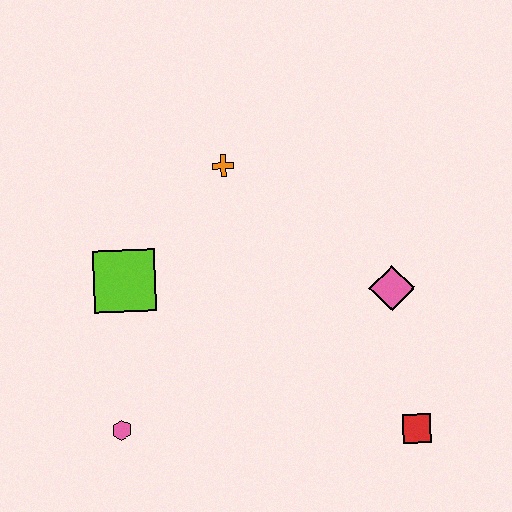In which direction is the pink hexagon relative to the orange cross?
The pink hexagon is below the orange cross.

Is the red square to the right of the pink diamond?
Yes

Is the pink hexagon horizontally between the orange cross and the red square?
No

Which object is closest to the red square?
The pink diamond is closest to the red square.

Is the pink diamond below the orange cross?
Yes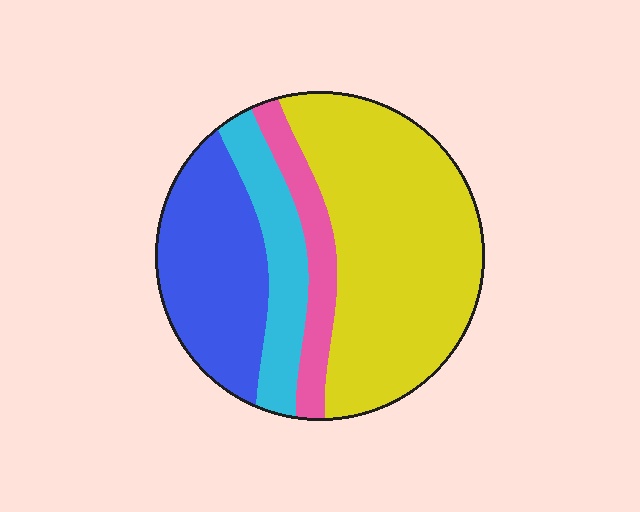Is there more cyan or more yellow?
Yellow.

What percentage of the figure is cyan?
Cyan takes up less than a quarter of the figure.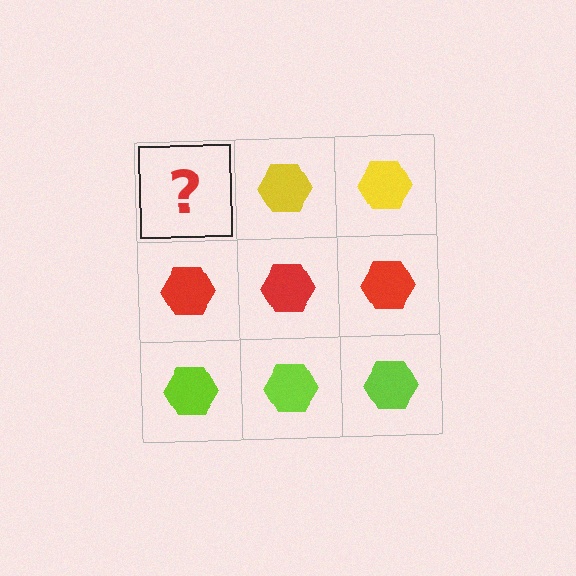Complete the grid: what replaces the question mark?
The question mark should be replaced with a yellow hexagon.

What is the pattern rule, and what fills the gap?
The rule is that each row has a consistent color. The gap should be filled with a yellow hexagon.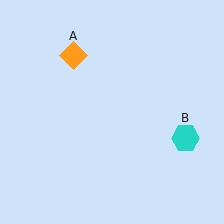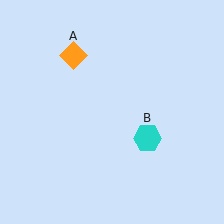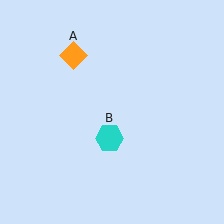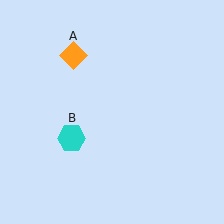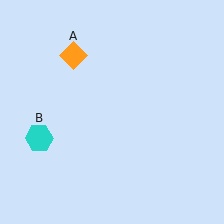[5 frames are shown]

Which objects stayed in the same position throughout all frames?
Orange diamond (object A) remained stationary.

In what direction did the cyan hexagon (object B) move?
The cyan hexagon (object B) moved left.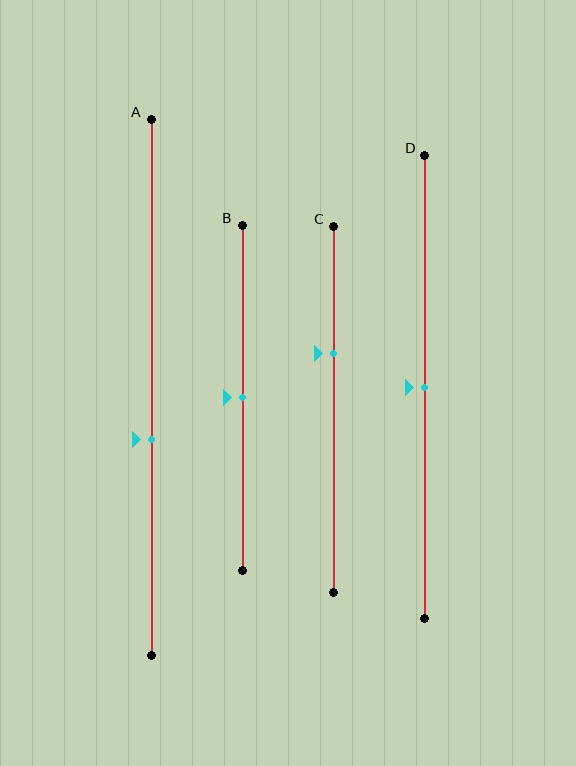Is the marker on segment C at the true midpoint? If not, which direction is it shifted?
No, the marker on segment C is shifted upward by about 15% of the segment length.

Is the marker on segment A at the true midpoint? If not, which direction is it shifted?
No, the marker on segment A is shifted downward by about 10% of the segment length.